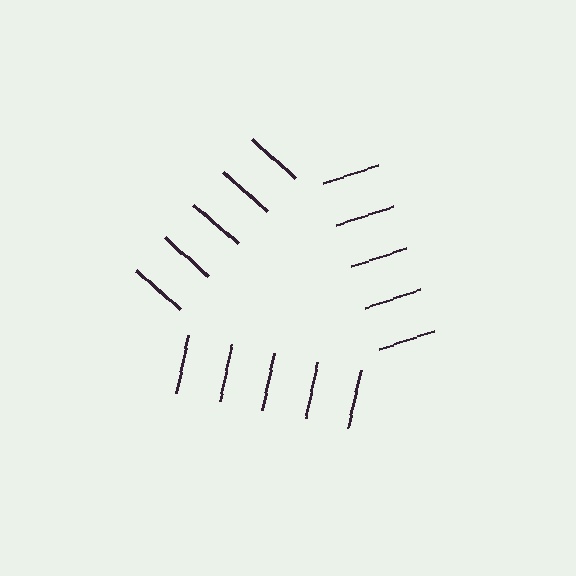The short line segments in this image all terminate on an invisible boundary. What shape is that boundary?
An illusory triangle — the line segments terminate on its edges but no continuous stroke is drawn.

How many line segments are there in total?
15 — 5 along each of the 3 edges.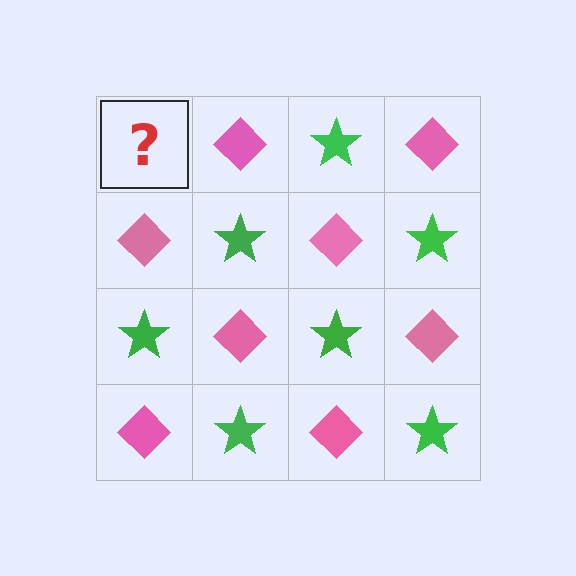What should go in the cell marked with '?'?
The missing cell should contain a green star.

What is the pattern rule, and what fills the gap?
The rule is that it alternates green star and pink diamond in a checkerboard pattern. The gap should be filled with a green star.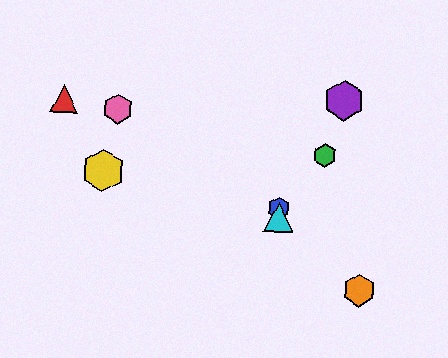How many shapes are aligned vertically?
2 shapes (the blue hexagon, the cyan triangle) are aligned vertically.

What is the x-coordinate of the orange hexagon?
The orange hexagon is at x≈359.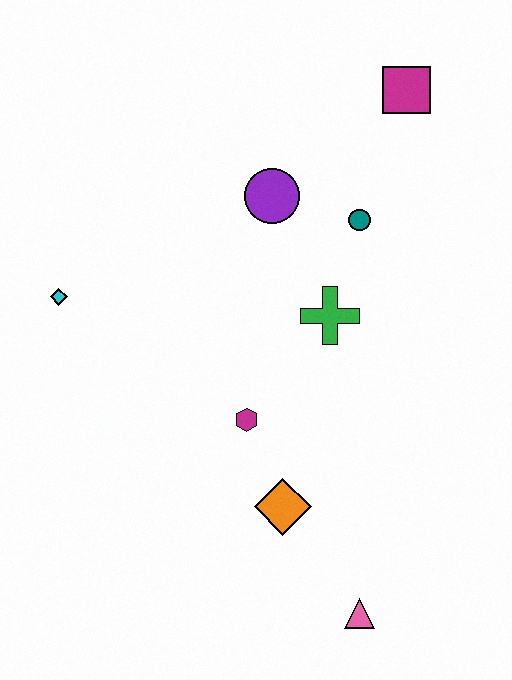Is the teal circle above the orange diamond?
Yes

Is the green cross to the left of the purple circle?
No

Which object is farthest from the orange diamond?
The magenta square is farthest from the orange diamond.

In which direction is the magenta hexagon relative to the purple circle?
The magenta hexagon is below the purple circle.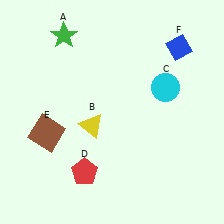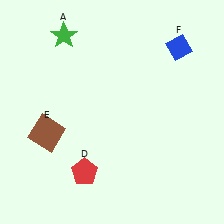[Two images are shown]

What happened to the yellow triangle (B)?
The yellow triangle (B) was removed in Image 2. It was in the bottom-left area of Image 1.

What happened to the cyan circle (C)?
The cyan circle (C) was removed in Image 2. It was in the top-right area of Image 1.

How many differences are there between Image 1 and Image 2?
There are 2 differences between the two images.